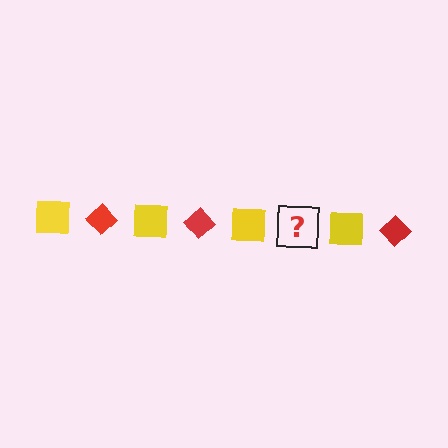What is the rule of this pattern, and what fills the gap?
The rule is that the pattern alternates between yellow square and red diamond. The gap should be filled with a red diamond.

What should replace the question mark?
The question mark should be replaced with a red diamond.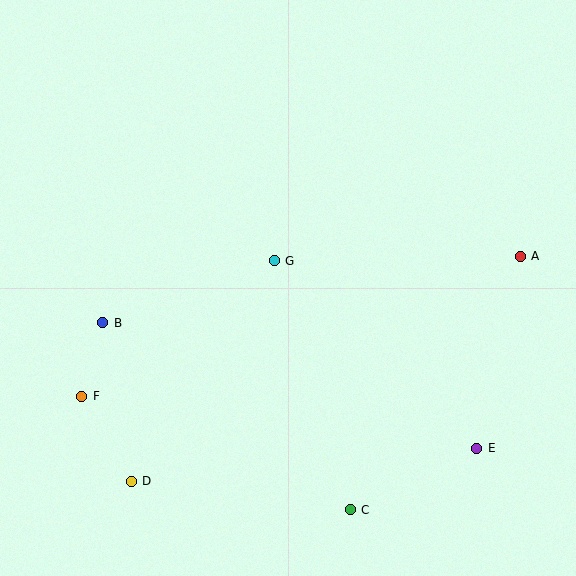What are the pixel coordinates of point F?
Point F is at (82, 396).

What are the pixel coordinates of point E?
Point E is at (477, 448).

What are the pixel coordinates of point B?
Point B is at (103, 323).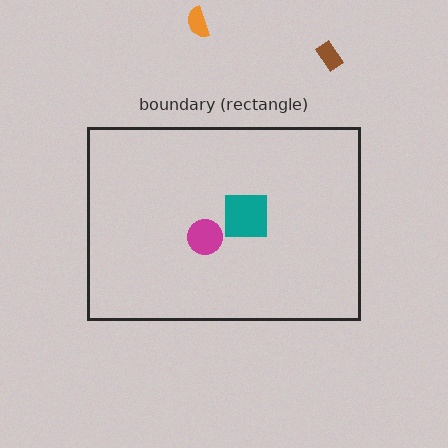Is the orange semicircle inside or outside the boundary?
Outside.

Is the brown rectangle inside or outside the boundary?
Outside.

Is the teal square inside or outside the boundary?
Inside.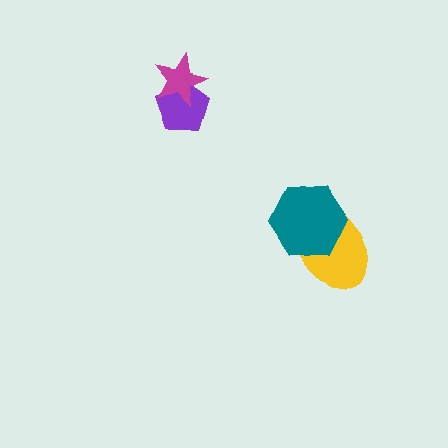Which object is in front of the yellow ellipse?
The teal hexagon is in front of the yellow ellipse.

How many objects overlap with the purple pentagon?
1 object overlaps with the purple pentagon.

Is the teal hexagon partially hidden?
No, no other shape covers it.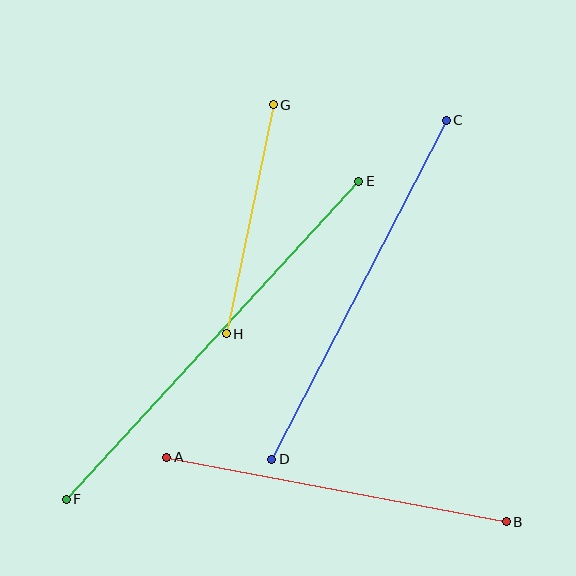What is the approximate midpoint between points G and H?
The midpoint is at approximately (250, 219) pixels.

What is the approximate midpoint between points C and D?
The midpoint is at approximately (359, 290) pixels.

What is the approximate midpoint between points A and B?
The midpoint is at approximately (337, 489) pixels.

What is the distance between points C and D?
The distance is approximately 382 pixels.